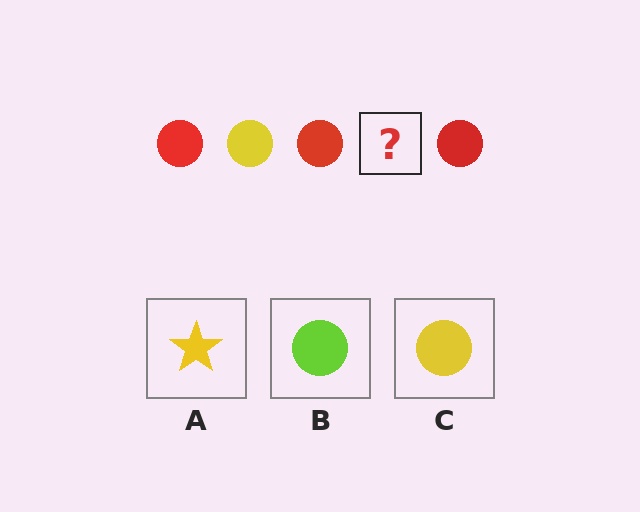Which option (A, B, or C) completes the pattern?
C.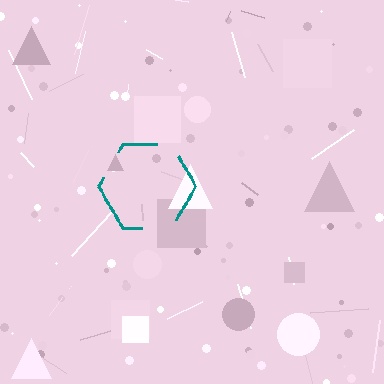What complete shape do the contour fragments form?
The contour fragments form a hexagon.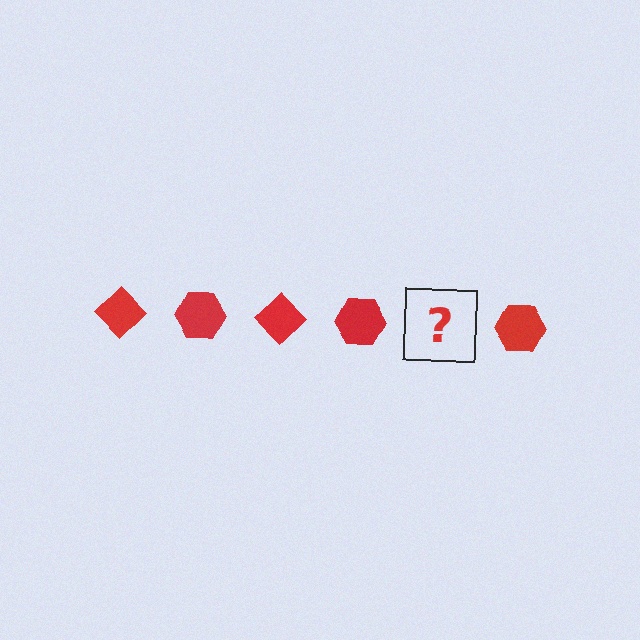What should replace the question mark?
The question mark should be replaced with a red diamond.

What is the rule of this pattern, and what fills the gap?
The rule is that the pattern cycles through diamond, hexagon shapes in red. The gap should be filled with a red diamond.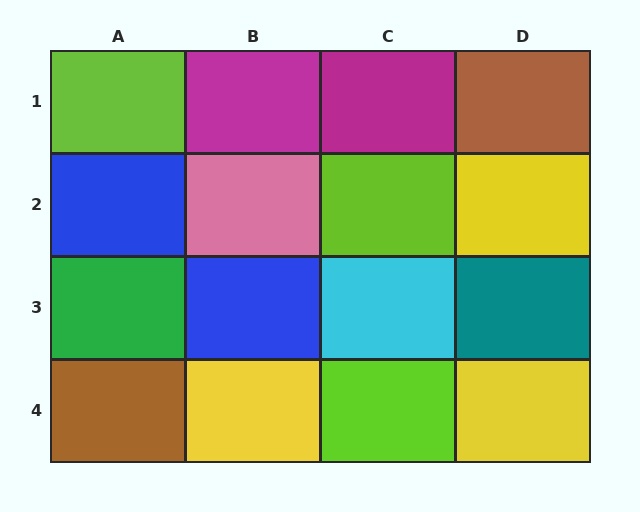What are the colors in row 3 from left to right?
Green, blue, cyan, teal.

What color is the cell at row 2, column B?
Pink.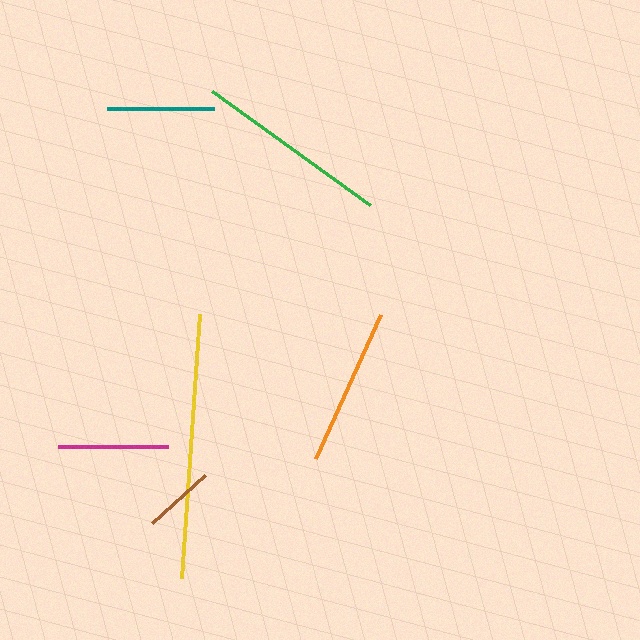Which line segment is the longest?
The yellow line is the longest at approximately 265 pixels.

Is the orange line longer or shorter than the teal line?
The orange line is longer than the teal line.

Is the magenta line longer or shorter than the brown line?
The magenta line is longer than the brown line.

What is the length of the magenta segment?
The magenta segment is approximately 110 pixels long.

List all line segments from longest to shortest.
From longest to shortest: yellow, green, orange, magenta, teal, brown.